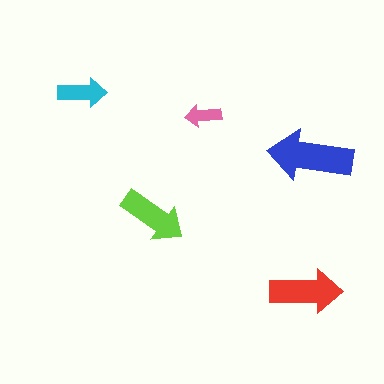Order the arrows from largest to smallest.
the blue one, the red one, the lime one, the cyan one, the pink one.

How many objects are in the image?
There are 5 objects in the image.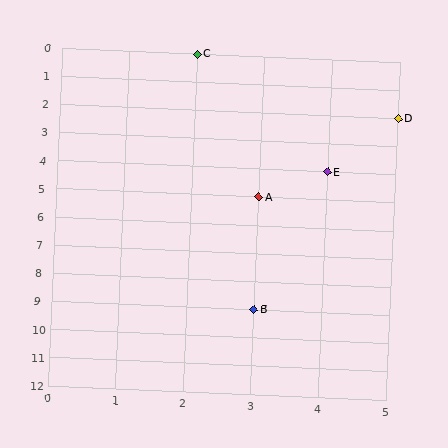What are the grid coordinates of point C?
Point C is at grid coordinates (2, 0).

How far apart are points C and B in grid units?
Points C and B are 1 column and 9 rows apart (about 9.1 grid units diagonally).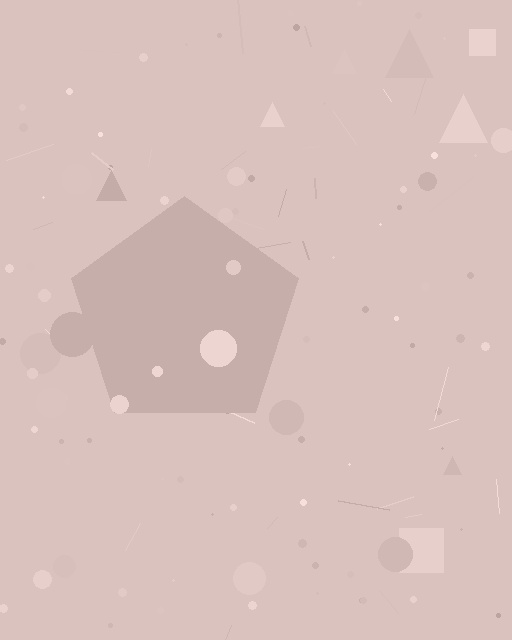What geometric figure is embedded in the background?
A pentagon is embedded in the background.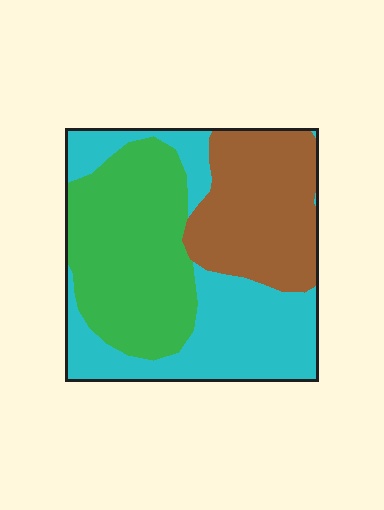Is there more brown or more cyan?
Cyan.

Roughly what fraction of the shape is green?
Green covers around 35% of the shape.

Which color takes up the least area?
Brown, at roughly 30%.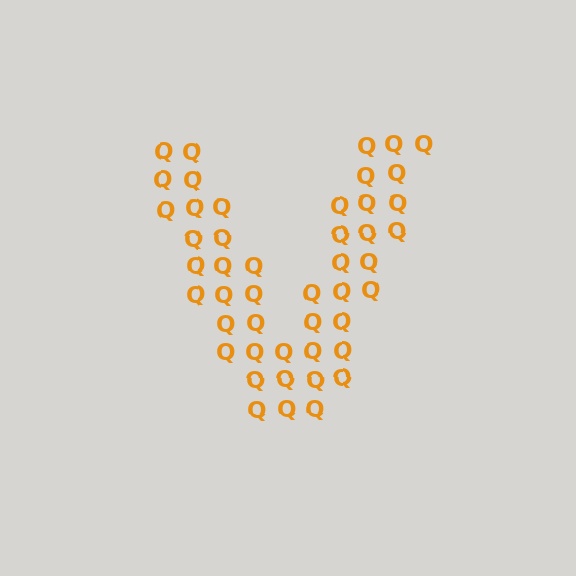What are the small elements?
The small elements are letter Q's.